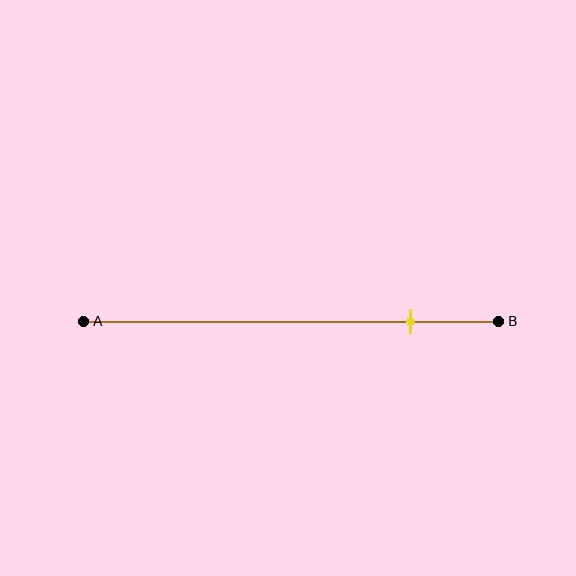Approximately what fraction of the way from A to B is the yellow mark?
The yellow mark is approximately 80% of the way from A to B.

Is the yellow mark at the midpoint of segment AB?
No, the mark is at about 80% from A, not at the 50% midpoint.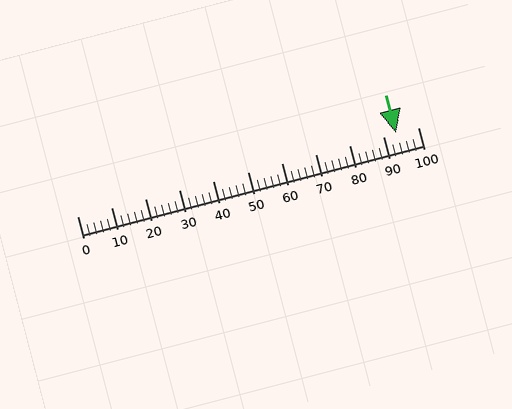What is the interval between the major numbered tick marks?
The major tick marks are spaced 10 units apart.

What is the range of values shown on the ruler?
The ruler shows values from 0 to 100.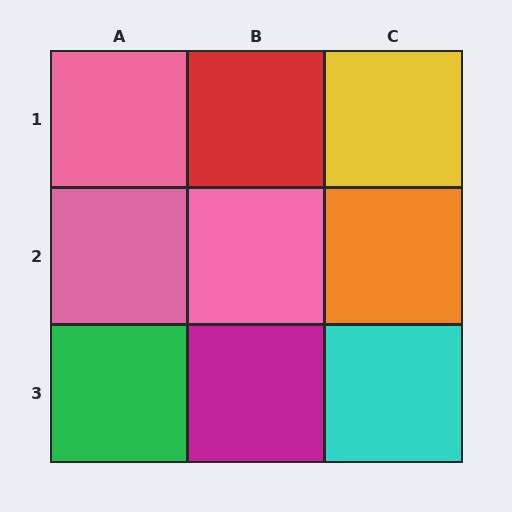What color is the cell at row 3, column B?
Magenta.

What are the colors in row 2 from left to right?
Pink, pink, orange.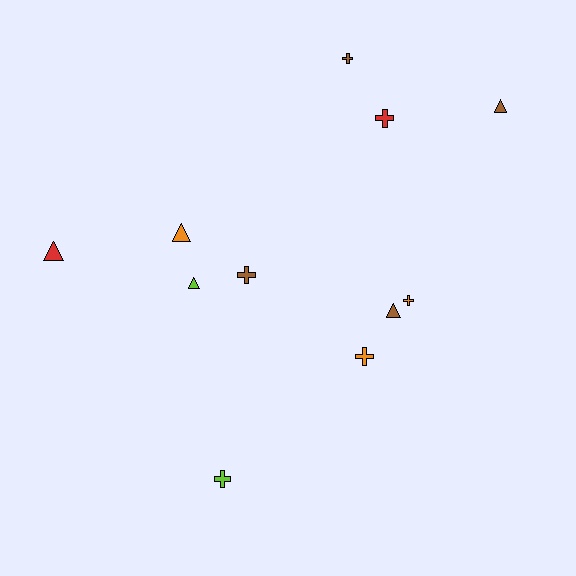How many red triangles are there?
There is 1 red triangle.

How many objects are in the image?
There are 11 objects.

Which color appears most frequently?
Brown, with 4 objects.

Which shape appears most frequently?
Cross, with 6 objects.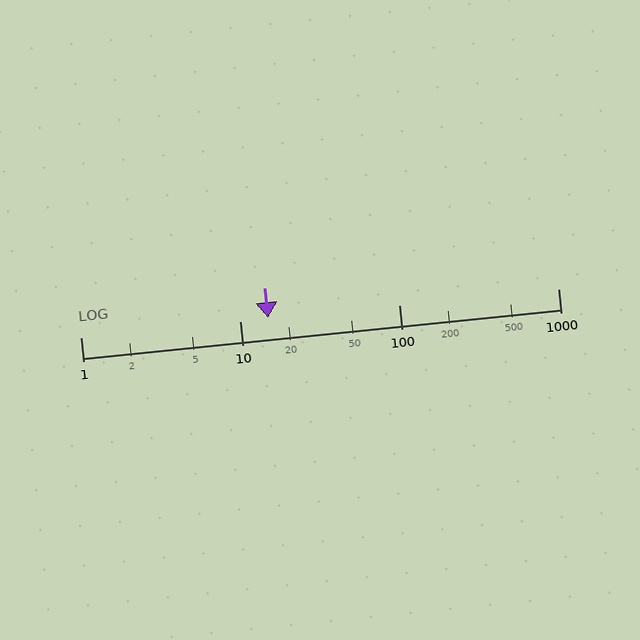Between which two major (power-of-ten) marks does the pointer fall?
The pointer is between 10 and 100.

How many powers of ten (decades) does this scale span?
The scale spans 3 decades, from 1 to 1000.